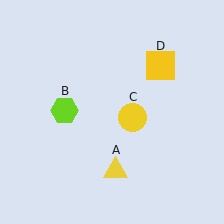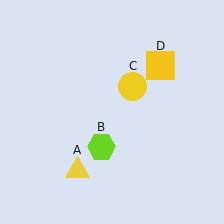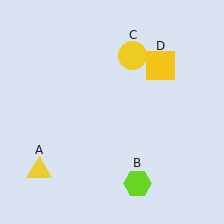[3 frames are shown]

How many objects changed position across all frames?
3 objects changed position: yellow triangle (object A), lime hexagon (object B), yellow circle (object C).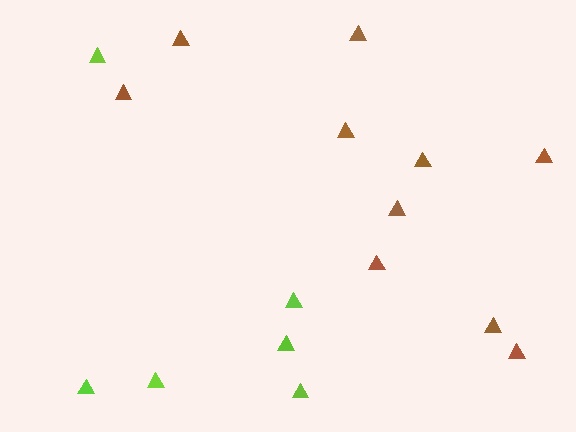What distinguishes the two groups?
There are 2 groups: one group of lime triangles (6) and one group of brown triangles (10).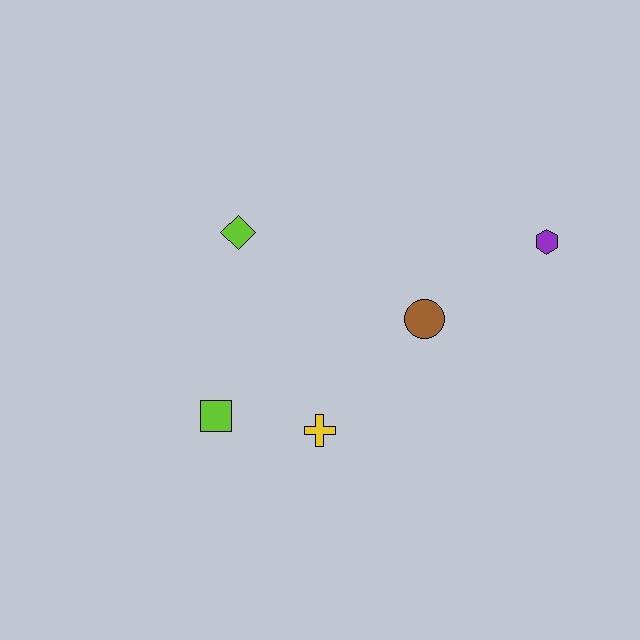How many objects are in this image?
There are 5 objects.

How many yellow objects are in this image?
There is 1 yellow object.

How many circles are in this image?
There is 1 circle.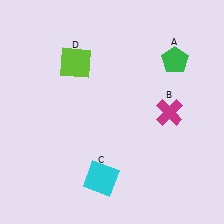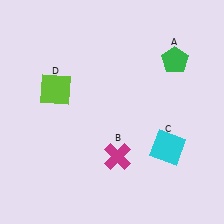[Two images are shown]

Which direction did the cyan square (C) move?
The cyan square (C) moved right.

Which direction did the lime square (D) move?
The lime square (D) moved down.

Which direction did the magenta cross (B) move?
The magenta cross (B) moved left.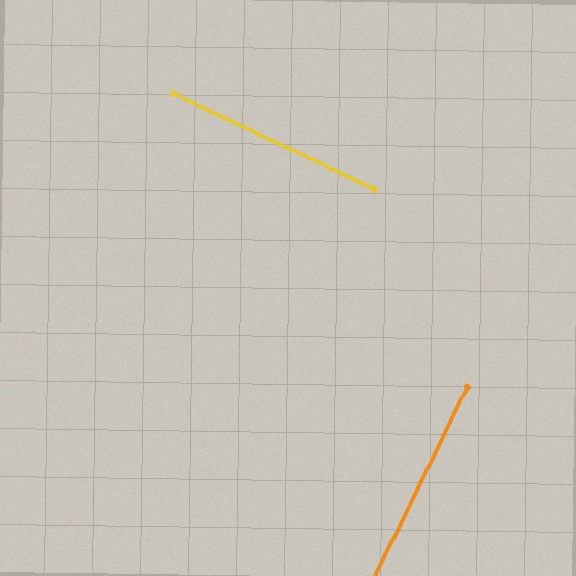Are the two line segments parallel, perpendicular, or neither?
Perpendicular — they meet at approximately 89°.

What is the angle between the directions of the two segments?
Approximately 89 degrees.